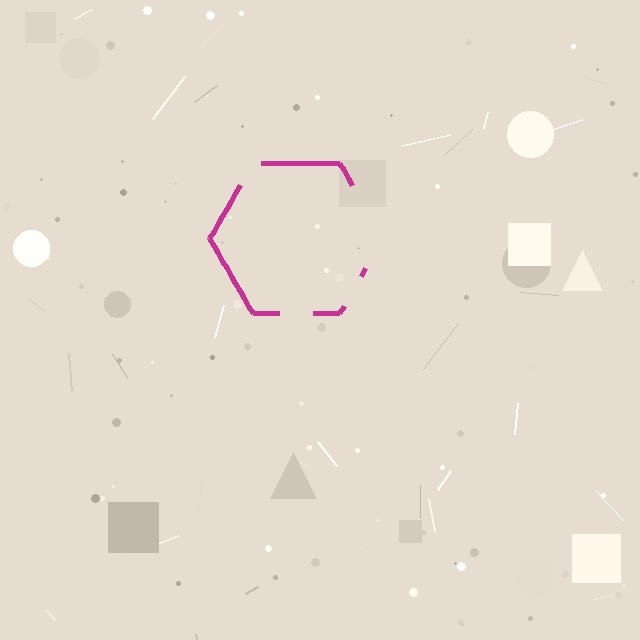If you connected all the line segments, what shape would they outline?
They would outline a hexagon.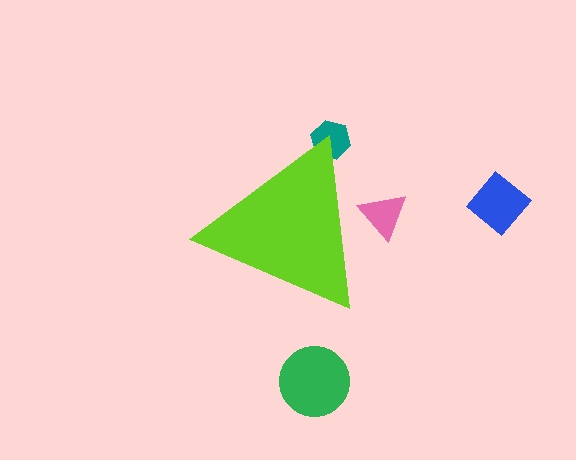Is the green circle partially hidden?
No, the green circle is fully visible.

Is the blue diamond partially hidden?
No, the blue diamond is fully visible.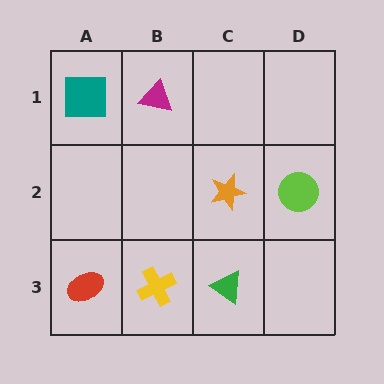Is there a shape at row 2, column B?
No, that cell is empty.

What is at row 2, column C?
An orange star.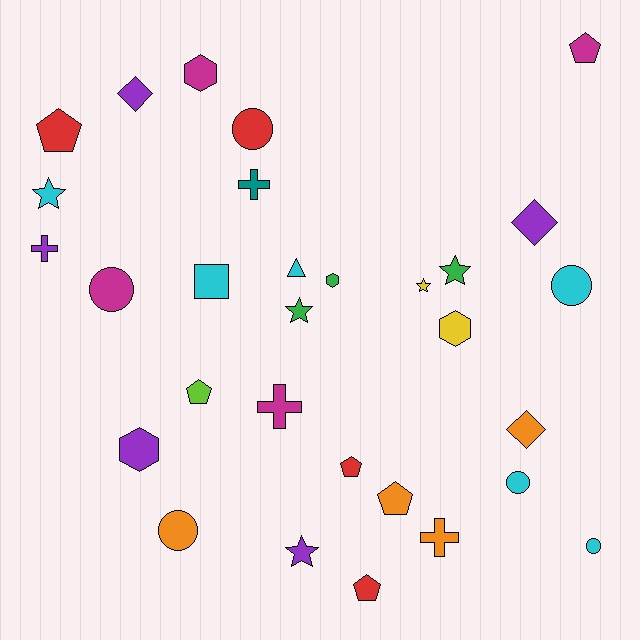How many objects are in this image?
There are 30 objects.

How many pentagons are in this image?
There are 6 pentagons.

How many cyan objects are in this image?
There are 6 cyan objects.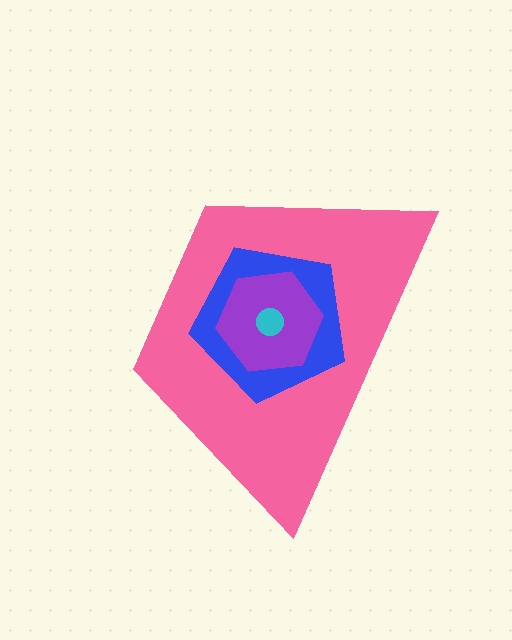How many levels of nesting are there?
4.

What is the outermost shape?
The pink trapezoid.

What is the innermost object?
The cyan circle.